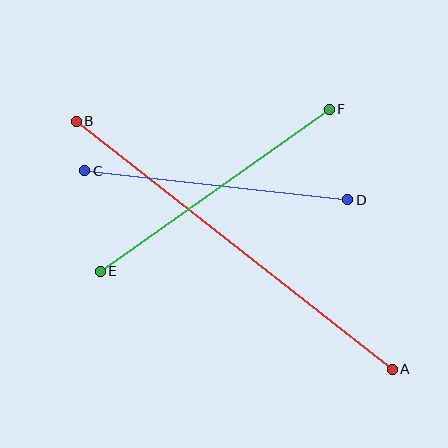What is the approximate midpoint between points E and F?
The midpoint is at approximately (215, 190) pixels.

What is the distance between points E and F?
The distance is approximately 280 pixels.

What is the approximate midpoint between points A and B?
The midpoint is at approximately (234, 245) pixels.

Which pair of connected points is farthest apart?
Points A and B are farthest apart.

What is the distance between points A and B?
The distance is approximately 402 pixels.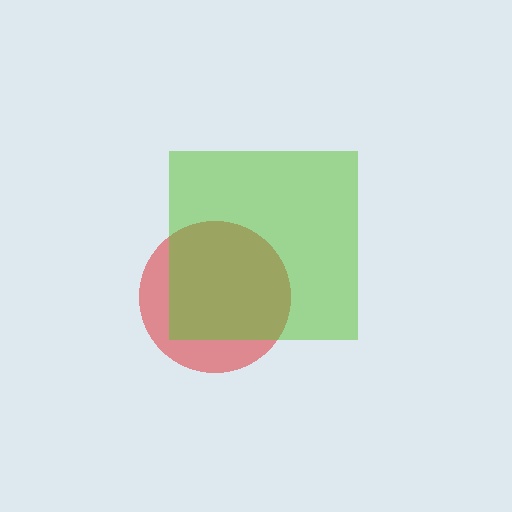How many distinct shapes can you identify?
There are 2 distinct shapes: a red circle, a lime square.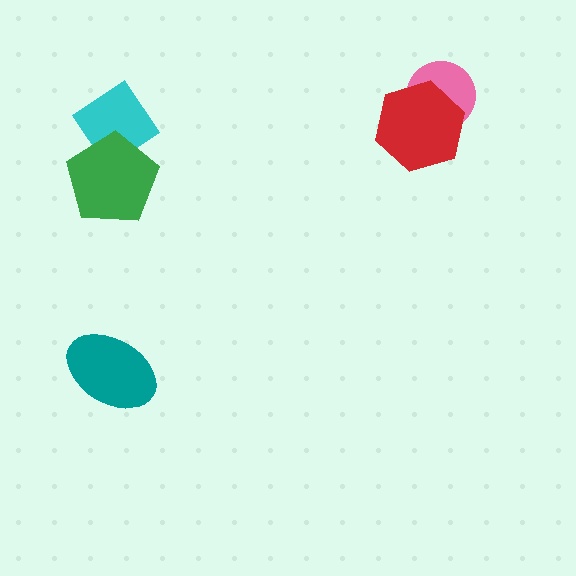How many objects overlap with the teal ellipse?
0 objects overlap with the teal ellipse.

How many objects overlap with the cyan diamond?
1 object overlaps with the cyan diamond.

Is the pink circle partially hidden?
Yes, it is partially covered by another shape.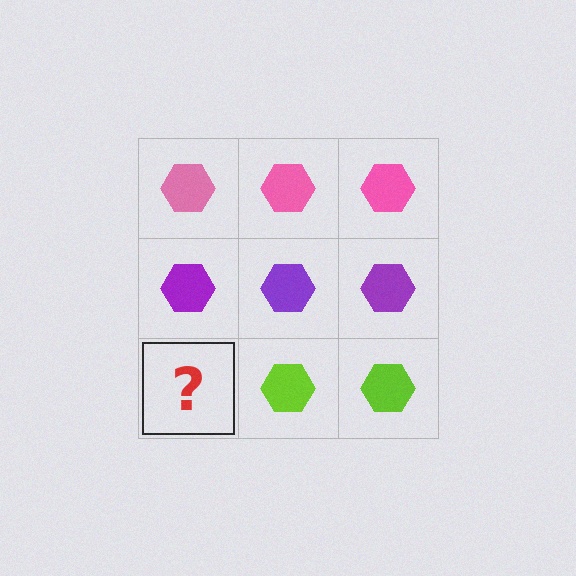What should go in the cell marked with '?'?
The missing cell should contain a lime hexagon.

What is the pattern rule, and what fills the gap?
The rule is that each row has a consistent color. The gap should be filled with a lime hexagon.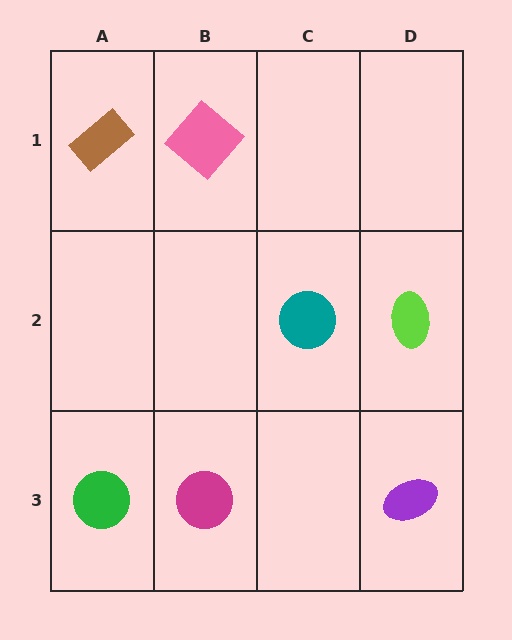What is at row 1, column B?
A pink diamond.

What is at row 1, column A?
A brown rectangle.